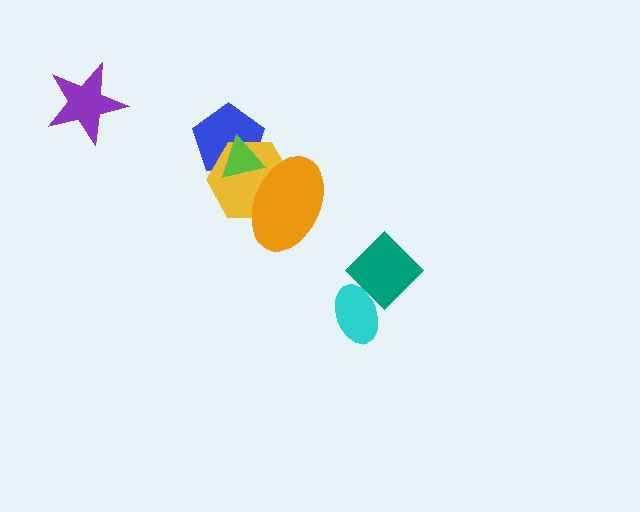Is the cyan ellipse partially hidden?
Yes, it is partially covered by another shape.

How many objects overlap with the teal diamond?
1 object overlaps with the teal diamond.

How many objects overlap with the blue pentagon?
2 objects overlap with the blue pentagon.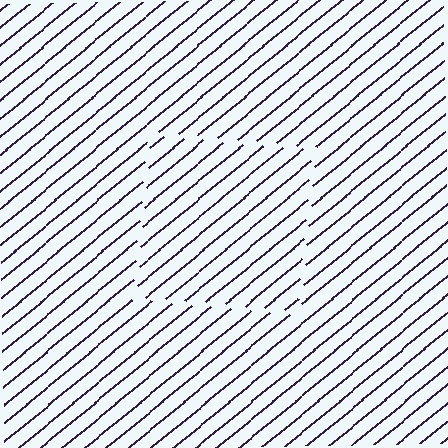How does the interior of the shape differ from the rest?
The interior of the shape contains the same grating, shifted by half a period — the contour is defined by the phase discontinuity where line-ends from the inner and outer gratings abut.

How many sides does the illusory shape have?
4 sides — the line-ends trace a square.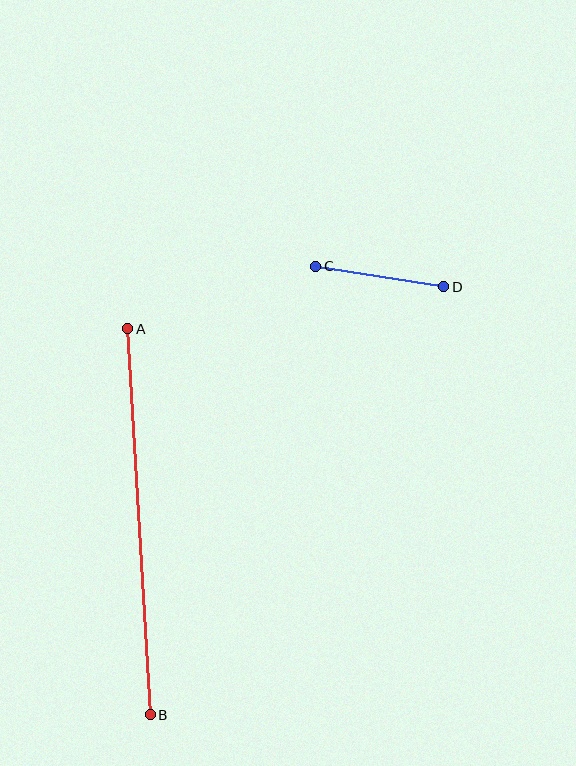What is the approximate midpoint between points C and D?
The midpoint is at approximately (380, 277) pixels.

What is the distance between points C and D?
The distance is approximately 130 pixels.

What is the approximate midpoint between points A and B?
The midpoint is at approximately (139, 522) pixels.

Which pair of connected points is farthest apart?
Points A and B are farthest apart.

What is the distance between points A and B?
The distance is approximately 386 pixels.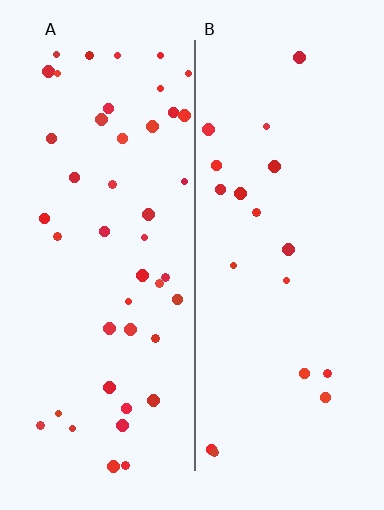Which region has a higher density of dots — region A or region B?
A (the left).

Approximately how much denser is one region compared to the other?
Approximately 2.4× — region A over region B.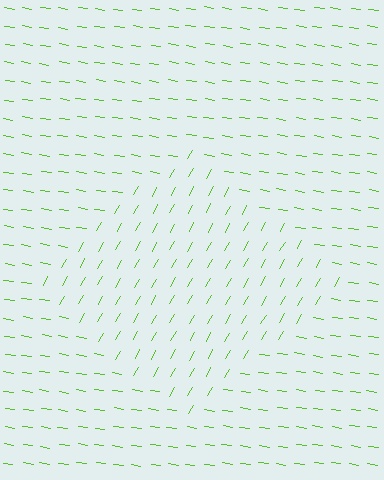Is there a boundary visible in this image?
Yes, there is a texture boundary formed by a change in line orientation.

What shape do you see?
I see a diamond.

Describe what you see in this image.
The image is filled with small lime line segments. A diamond region in the image has lines oriented differently from the surrounding lines, creating a visible texture boundary.